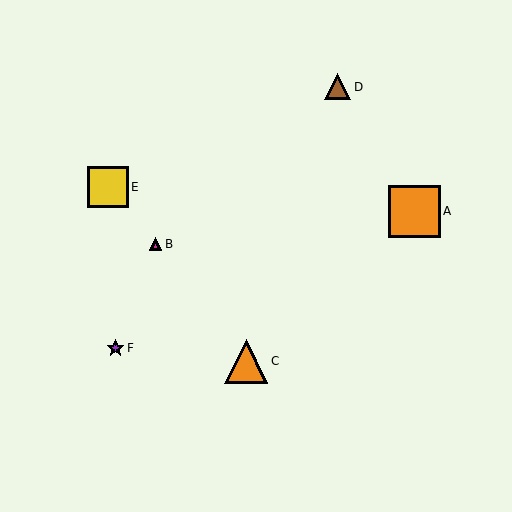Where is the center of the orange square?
The center of the orange square is at (414, 211).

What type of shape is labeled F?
Shape F is a purple star.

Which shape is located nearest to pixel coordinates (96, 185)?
The yellow square (labeled E) at (108, 187) is nearest to that location.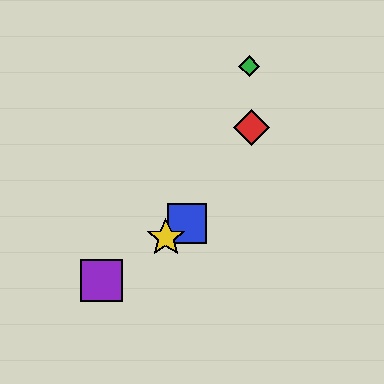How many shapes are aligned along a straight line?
3 shapes (the blue square, the yellow star, the purple square) are aligned along a straight line.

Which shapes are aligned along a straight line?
The blue square, the yellow star, the purple square are aligned along a straight line.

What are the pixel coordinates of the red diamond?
The red diamond is at (252, 127).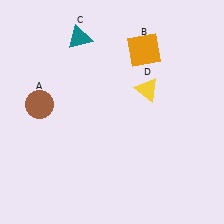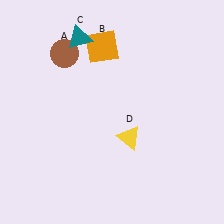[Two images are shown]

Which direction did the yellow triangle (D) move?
The yellow triangle (D) moved down.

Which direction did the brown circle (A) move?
The brown circle (A) moved up.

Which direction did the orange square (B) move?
The orange square (B) moved left.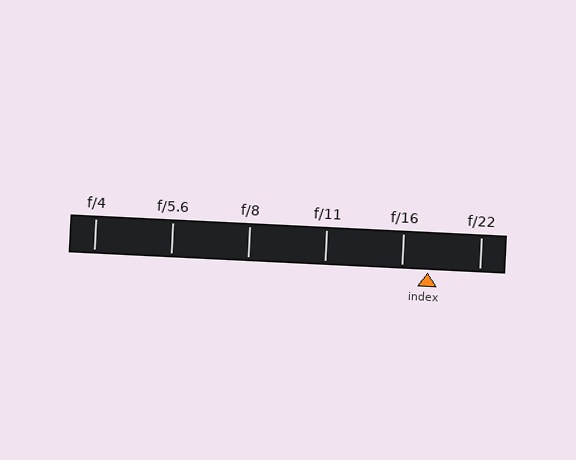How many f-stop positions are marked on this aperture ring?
There are 6 f-stop positions marked.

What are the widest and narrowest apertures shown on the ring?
The widest aperture shown is f/4 and the narrowest is f/22.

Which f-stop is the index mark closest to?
The index mark is closest to f/16.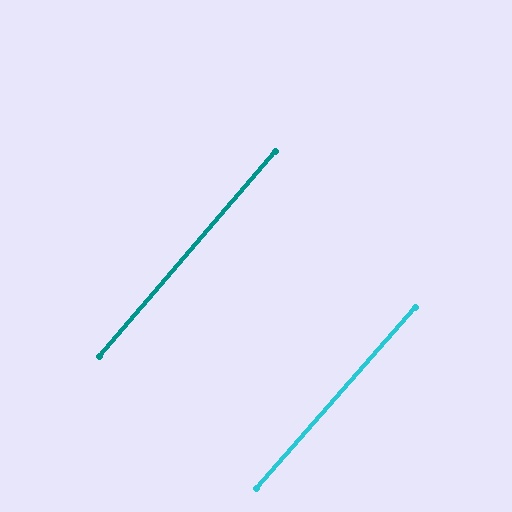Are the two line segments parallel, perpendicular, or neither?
Parallel — their directions differ by only 0.5°.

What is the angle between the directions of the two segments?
Approximately 1 degree.